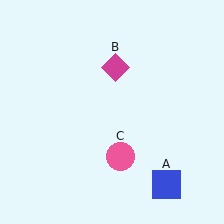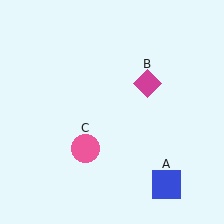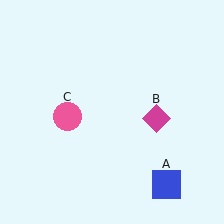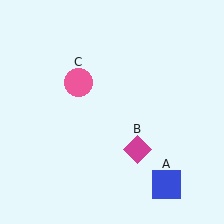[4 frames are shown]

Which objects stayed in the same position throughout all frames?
Blue square (object A) remained stationary.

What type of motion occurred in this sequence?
The magenta diamond (object B), pink circle (object C) rotated clockwise around the center of the scene.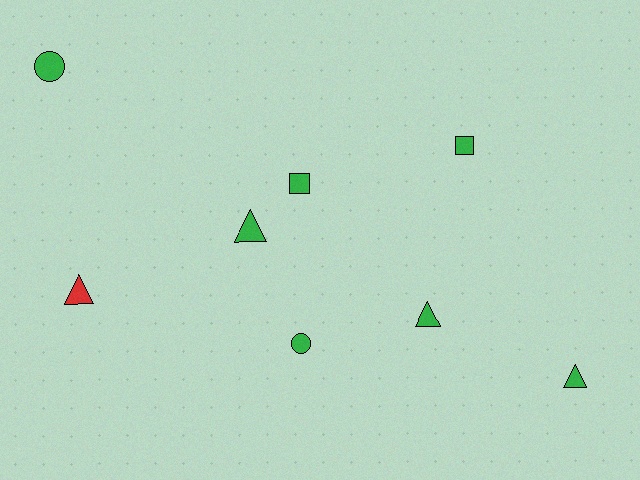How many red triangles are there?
There is 1 red triangle.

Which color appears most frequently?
Green, with 7 objects.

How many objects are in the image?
There are 8 objects.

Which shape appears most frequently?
Triangle, with 4 objects.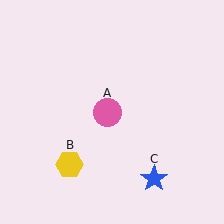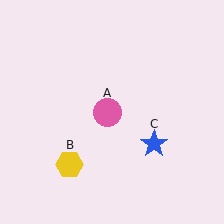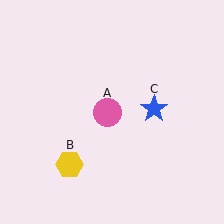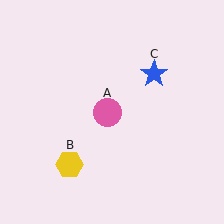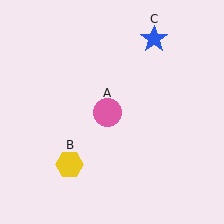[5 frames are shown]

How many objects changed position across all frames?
1 object changed position: blue star (object C).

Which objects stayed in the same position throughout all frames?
Pink circle (object A) and yellow hexagon (object B) remained stationary.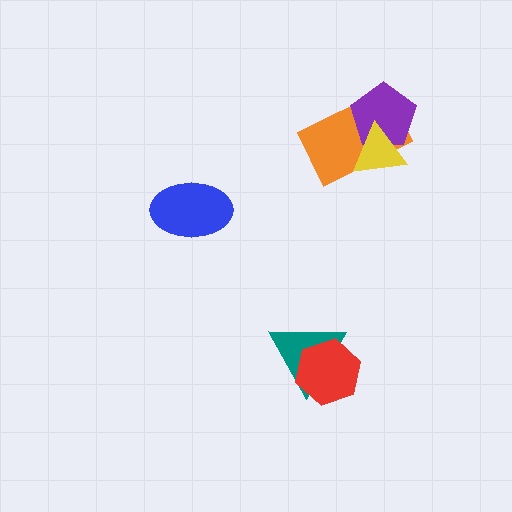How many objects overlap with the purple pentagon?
2 objects overlap with the purple pentagon.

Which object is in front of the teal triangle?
The red hexagon is in front of the teal triangle.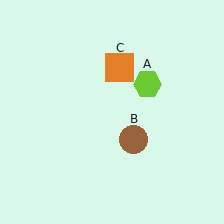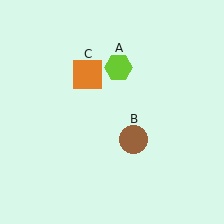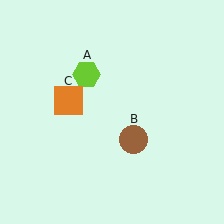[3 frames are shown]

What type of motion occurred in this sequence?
The lime hexagon (object A), orange square (object C) rotated counterclockwise around the center of the scene.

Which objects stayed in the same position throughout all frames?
Brown circle (object B) remained stationary.